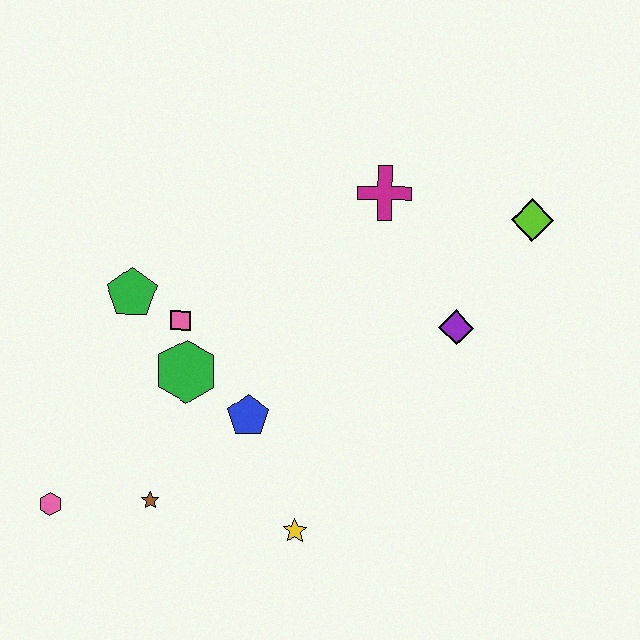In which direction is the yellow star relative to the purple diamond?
The yellow star is below the purple diamond.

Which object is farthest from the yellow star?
The lime diamond is farthest from the yellow star.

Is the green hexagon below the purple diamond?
Yes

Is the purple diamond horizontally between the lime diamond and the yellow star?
Yes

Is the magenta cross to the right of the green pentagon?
Yes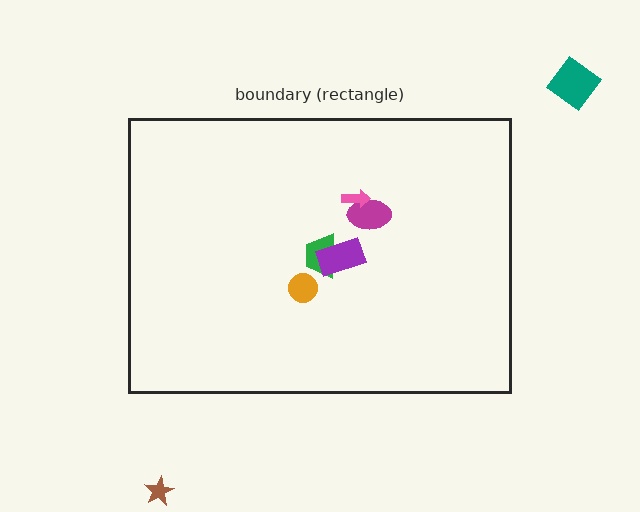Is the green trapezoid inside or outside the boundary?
Inside.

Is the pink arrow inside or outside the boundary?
Inside.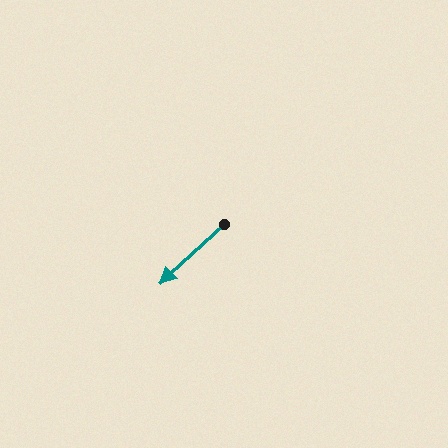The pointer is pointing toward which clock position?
Roughly 8 o'clock.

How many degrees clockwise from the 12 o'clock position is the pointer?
Approximately 227 degrees.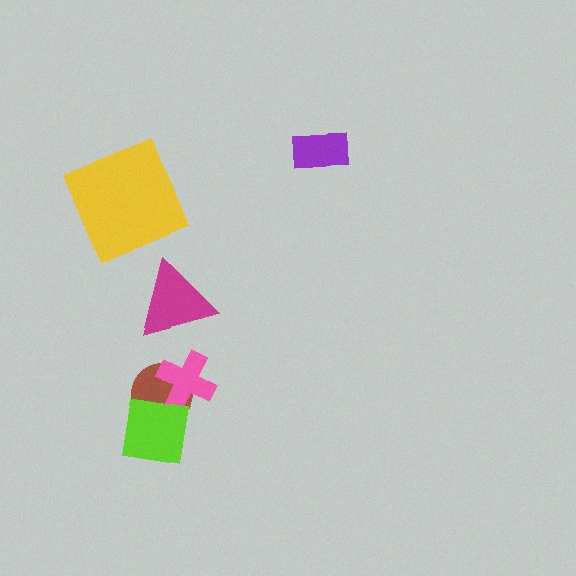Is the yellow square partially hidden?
No, no other shape covers it.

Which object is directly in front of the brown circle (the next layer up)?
The pink cross is directly in front of the brown circle.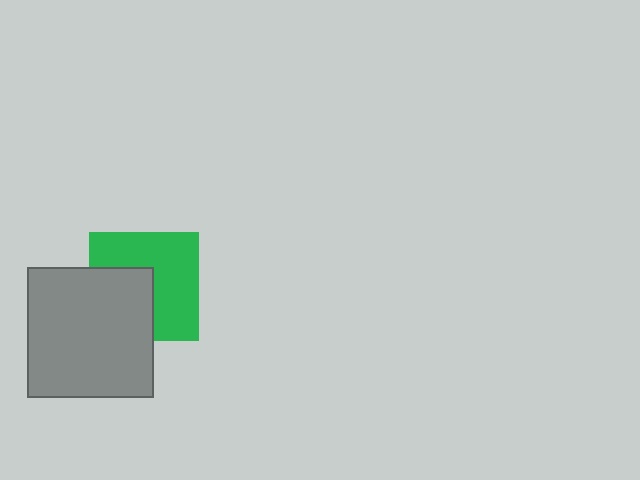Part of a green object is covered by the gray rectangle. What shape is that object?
It is a square.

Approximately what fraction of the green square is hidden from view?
Roughly 39% of the green square is hidden behind the gray rectangle.